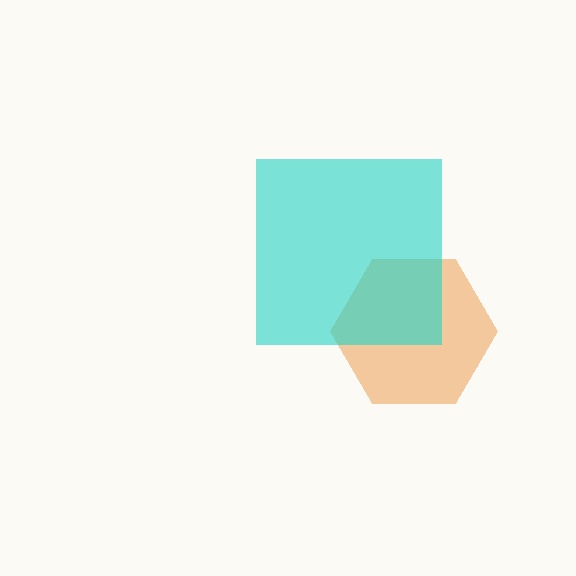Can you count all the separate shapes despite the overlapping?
Yes, there are 2 separate shapes.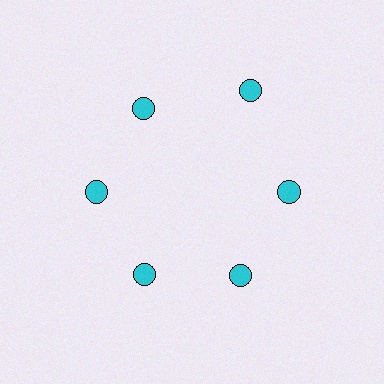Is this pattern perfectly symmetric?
No. The 6 cyan circles are arranged in a ring, but one element near the 1 o'clock position is pushed outward from the center, breaking the 6-fold rotational symmetry.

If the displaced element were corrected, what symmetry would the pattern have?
It would have 6-fold rotational symmetry — the pattern would map onto itself every 60 degrees.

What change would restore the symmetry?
The symmetry would be restored by moving it inward, back onto the ring so that all 6 circles sit at equal angles and equal distance from the center.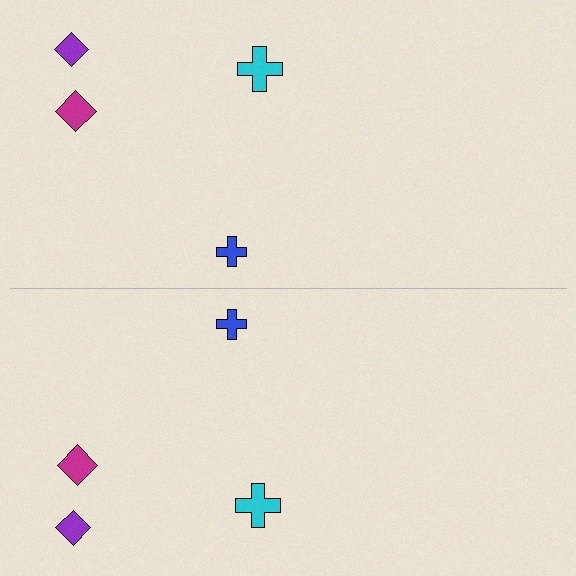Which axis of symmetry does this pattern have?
The pattern has a horizontal axis of symmetry running through the center of the image.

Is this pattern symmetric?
Yes, this pattern has bilateral (reflection) symmetry.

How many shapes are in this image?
There are 8 shapes in this image.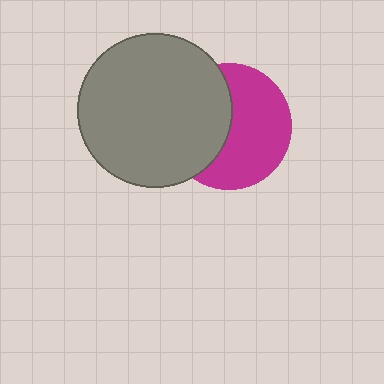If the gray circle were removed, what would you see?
You would see the complete magenta circle.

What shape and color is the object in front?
The object in front is a gray circle.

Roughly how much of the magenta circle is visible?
About half of it is visible (roughly 57%).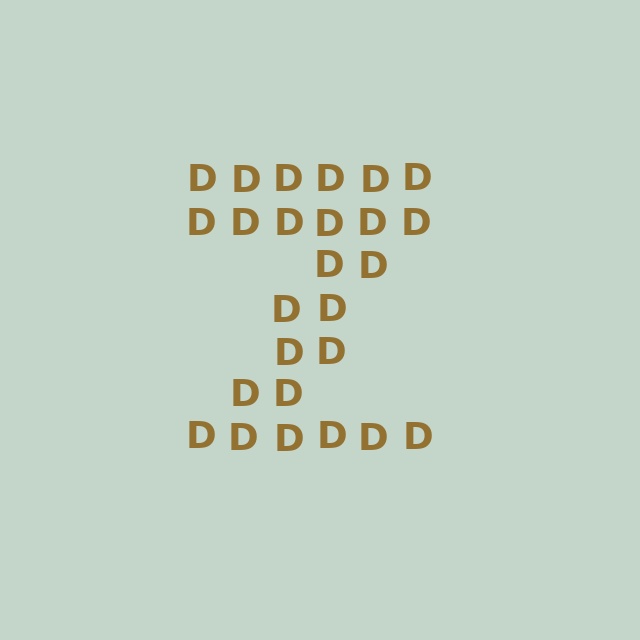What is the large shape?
The large shape is the letter Z.